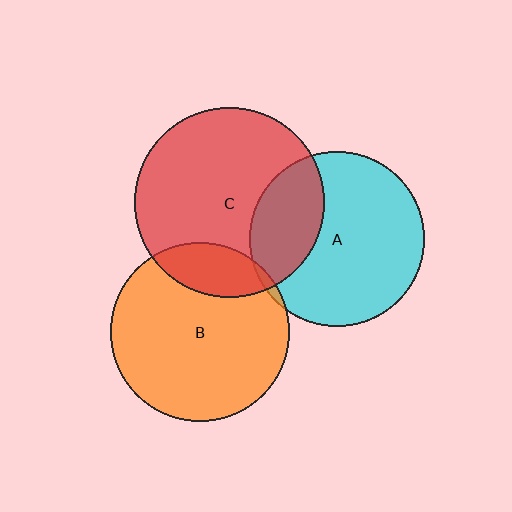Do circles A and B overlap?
Yes.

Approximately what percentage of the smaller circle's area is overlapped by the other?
Approximately 5%.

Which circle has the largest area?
Circle C (red).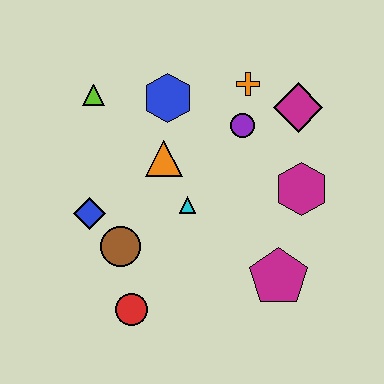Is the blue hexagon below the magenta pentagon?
No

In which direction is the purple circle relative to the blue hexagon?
The purple circle is to the right of the blue hexagon.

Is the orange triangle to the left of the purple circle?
Yes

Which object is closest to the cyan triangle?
The orange triangle is closest to the cyan triangle.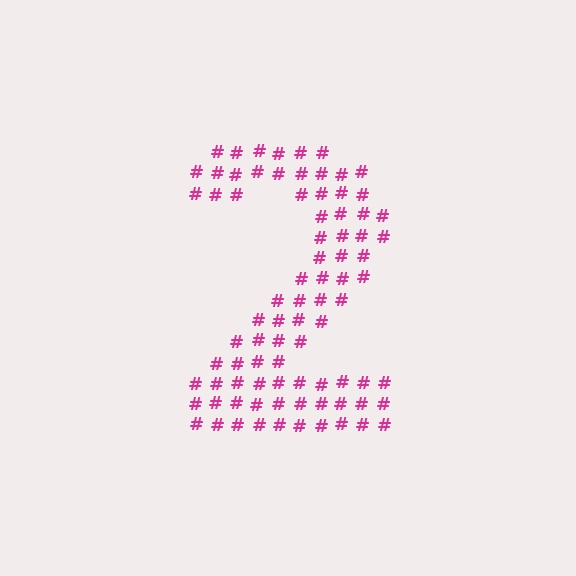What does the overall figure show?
The overall figure shows the digit 2.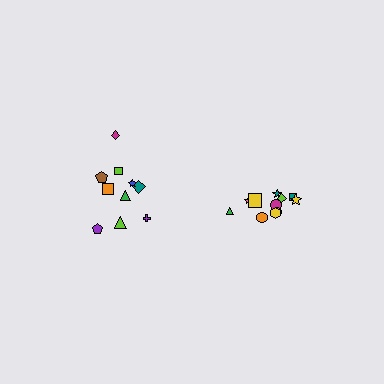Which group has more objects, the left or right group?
The right group.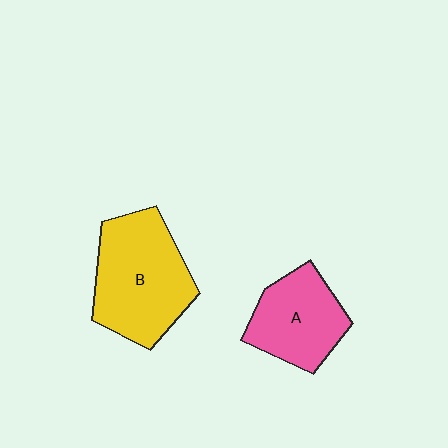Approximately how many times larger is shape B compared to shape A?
Approximately 1.4 times.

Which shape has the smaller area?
Shape A (pink).